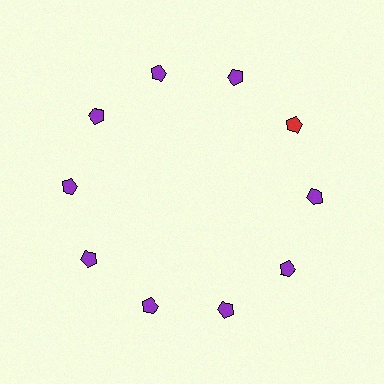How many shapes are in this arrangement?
There are 10 shapes arranged in a ring pattern.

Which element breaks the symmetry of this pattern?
The red pentagon at roughly the 2 o'clock position breaks the symmetry. All other shapes are purple pentagons.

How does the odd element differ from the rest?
It has a different color: red instead of purple.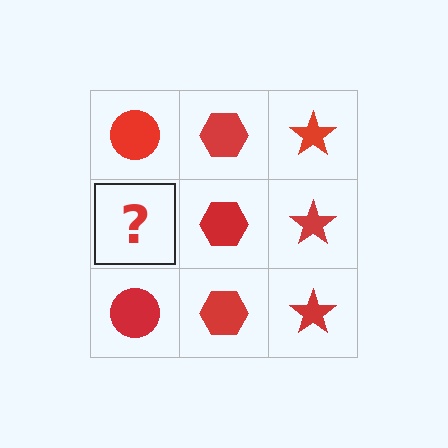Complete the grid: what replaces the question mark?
The question mark should be replaced with a red circle.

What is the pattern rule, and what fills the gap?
The rule is that each column has a consistent shape. The gap should be filled with a red circle.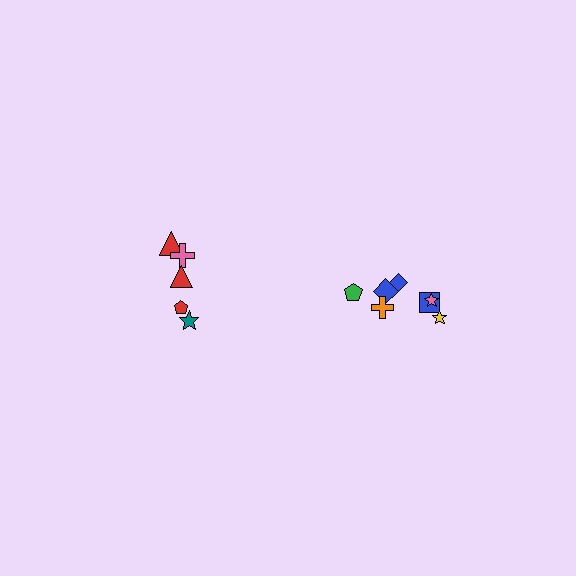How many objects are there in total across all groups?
There are 12 objects.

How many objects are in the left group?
There are 5 objects.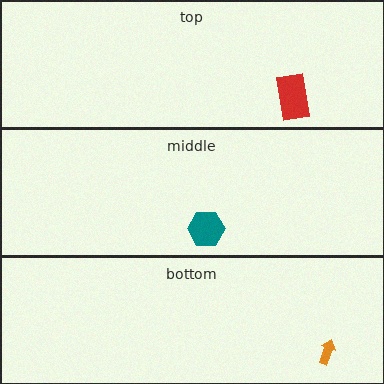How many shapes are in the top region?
1.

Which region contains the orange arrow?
The bottom region.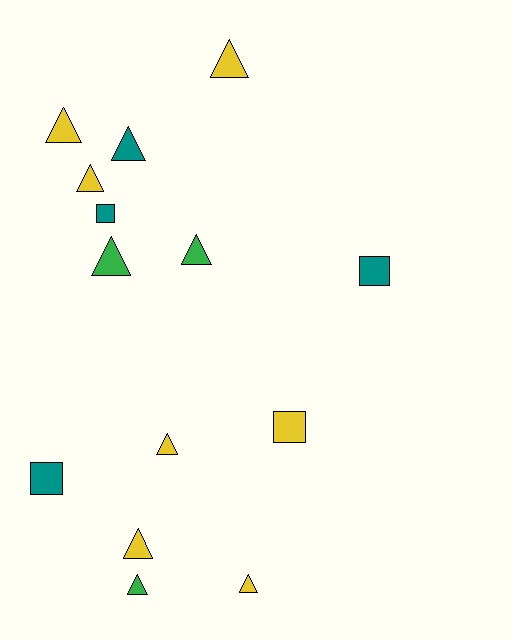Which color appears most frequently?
Yellow, with 7 objects.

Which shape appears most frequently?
Triangle, with 10 objects.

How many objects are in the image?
There are 14 objects.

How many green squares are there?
There are no green squares.